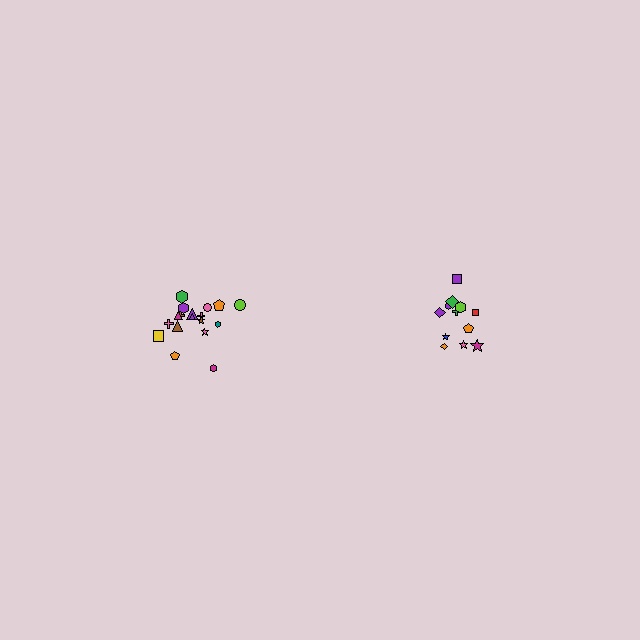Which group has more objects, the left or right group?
The left group.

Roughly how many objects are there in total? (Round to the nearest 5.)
Roughly 30 objects in total.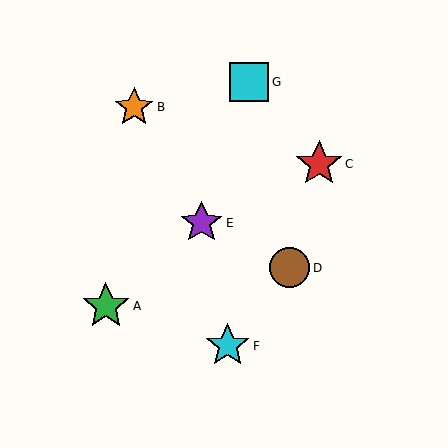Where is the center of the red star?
The center of the red star is at (319, 164).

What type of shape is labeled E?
Shape E is a purple star.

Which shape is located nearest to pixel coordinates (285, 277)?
The brown circle (labeled D) at (290, 268) is nearest to that location.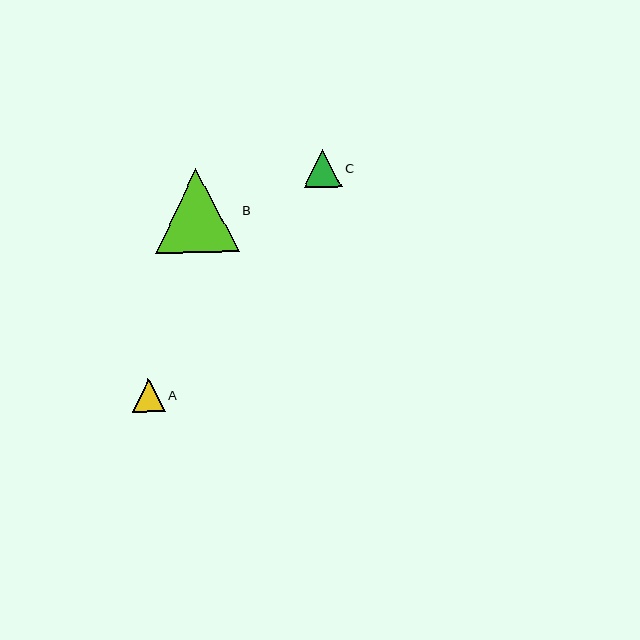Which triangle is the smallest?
Triangle A is the smallest with a size of approximately 33 pixels.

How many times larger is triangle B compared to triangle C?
Triangle B is approximately 2.2 times the size of triangle C.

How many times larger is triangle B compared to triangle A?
Triangle B is approximately 2.6 times the size of triangle A.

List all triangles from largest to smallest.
From largest to smallest: B, C, A.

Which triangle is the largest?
Triangle B is the largest with a size of approximately 84 pixels.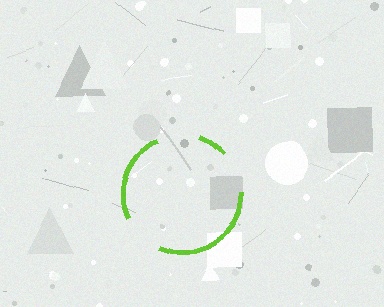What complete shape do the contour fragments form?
The contour fragments form a circle.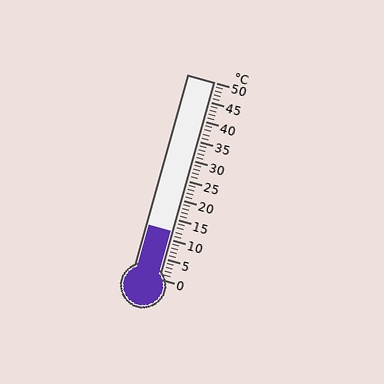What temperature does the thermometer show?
The thermometer shows approximately 12°C.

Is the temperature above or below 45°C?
The temperature is below 45°C.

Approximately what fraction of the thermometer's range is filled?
The thermometer is filled to approximately 25% of its range.